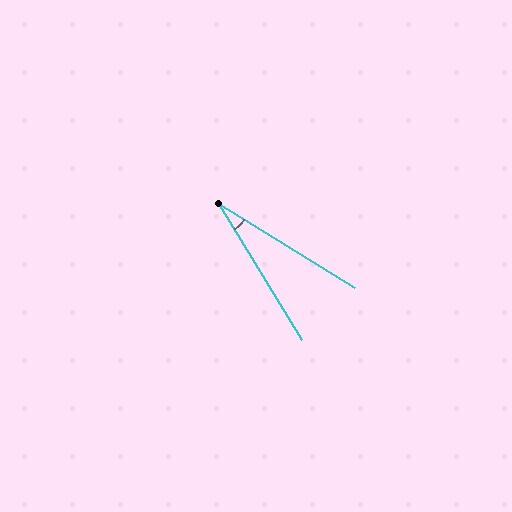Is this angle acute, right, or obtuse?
It is acute.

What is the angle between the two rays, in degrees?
Approximately 27 degrees.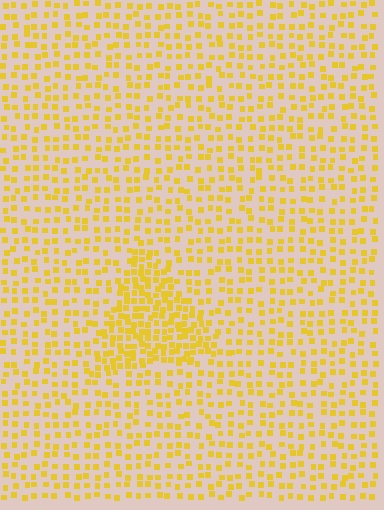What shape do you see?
I see a triangle.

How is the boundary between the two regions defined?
The boundary is defined by a change in element density (approximately 2.0x ratio). All elements are the same color, size, and shape.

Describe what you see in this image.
The image contains small yellow elements arranged at two different densities. A triangle-shaped region is visible where the elements are more densely packed than the surrounding area.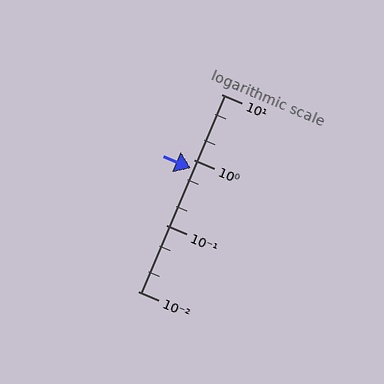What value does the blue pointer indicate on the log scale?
The pointer indicates approximately 0.74.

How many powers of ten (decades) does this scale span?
The scale spans 3 decades, from 0.01 to 10.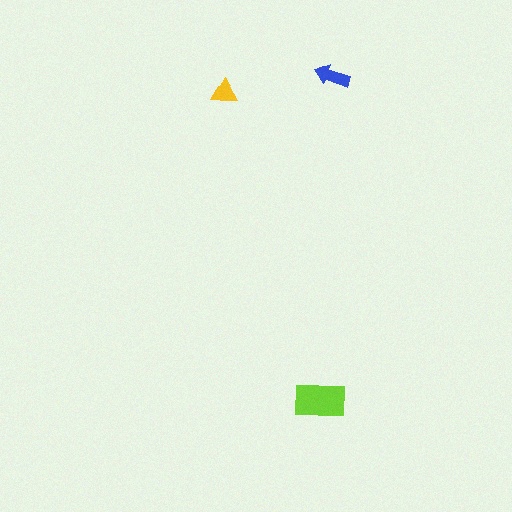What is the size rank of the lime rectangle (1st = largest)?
1st.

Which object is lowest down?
The lime rectangle is bottommost.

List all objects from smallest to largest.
The yellow triangle, the blue arrow, the lime rectangle.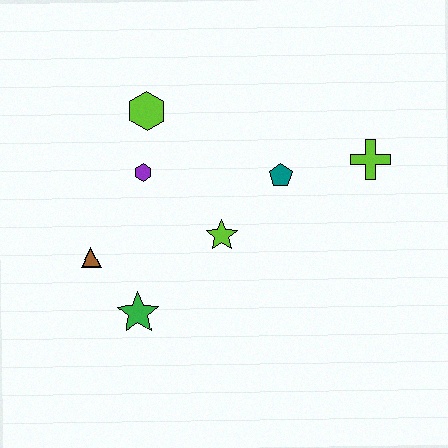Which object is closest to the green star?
The brown triangle is closest to the green star.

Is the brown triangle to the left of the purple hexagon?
Yes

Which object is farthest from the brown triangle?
The lime cross is farthest from the brown triangle.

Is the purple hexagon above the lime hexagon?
No